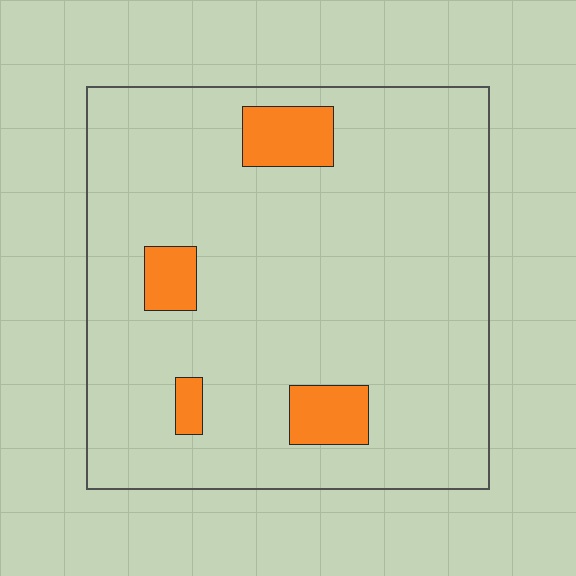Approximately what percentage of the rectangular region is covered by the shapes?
Approximately 10%.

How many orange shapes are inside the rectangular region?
4.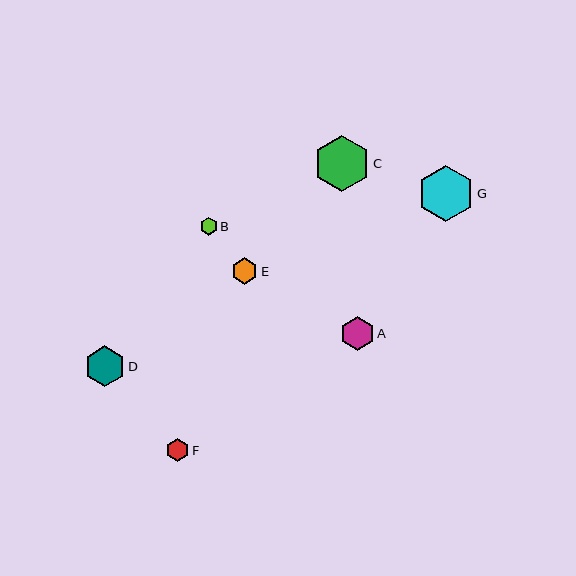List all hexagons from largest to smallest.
From largest to smallest: G, C, D, A, E, F, B.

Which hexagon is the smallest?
Hexagon B is the smallest with a size of approximately 17 pixels.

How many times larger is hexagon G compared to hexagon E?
Hexagon G is approximately 2.1 times the size of hexagon E.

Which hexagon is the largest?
Hexagon G is the largest with a size of approximately 56 pixels.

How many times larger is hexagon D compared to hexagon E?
Hexagon D is approximately 1.5 times the size of hexagon E.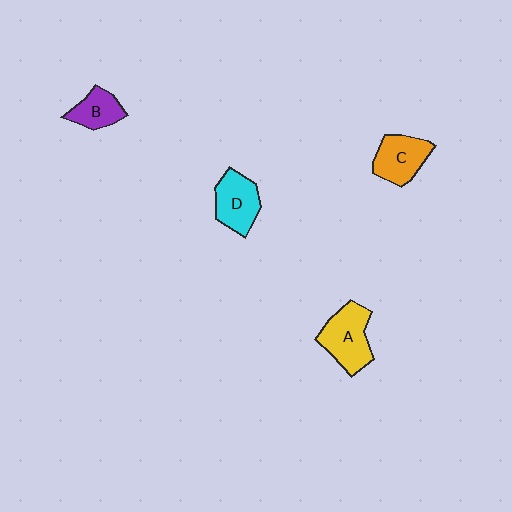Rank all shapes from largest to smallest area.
From largest to smallest: A (yellow), D (cyan), C (orange), B (purple).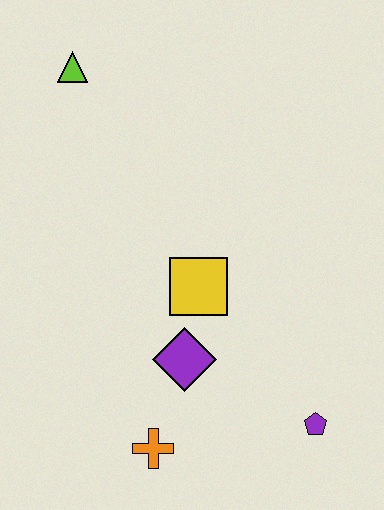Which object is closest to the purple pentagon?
The purple diamond is closest to the purple pentagon.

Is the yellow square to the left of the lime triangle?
No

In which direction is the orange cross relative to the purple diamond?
The orange cross is below the purple diamond.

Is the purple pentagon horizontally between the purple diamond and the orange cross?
No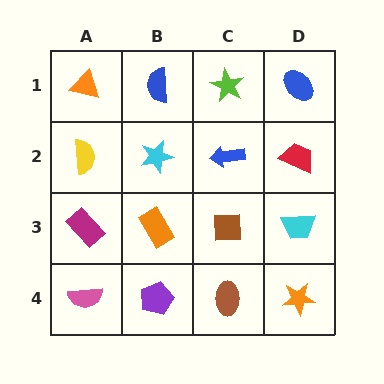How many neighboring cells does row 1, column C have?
3.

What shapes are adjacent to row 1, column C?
A blue arrow (row 2, column C), a blue semicircle (row 1, column B), a blue ellipse (row 1, column D).